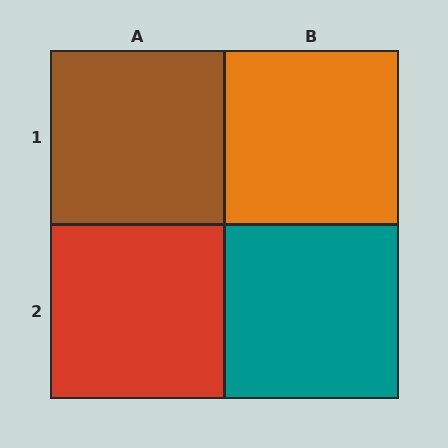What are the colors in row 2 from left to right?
Red, teal.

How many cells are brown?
1 cell is brown.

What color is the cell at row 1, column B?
Orange.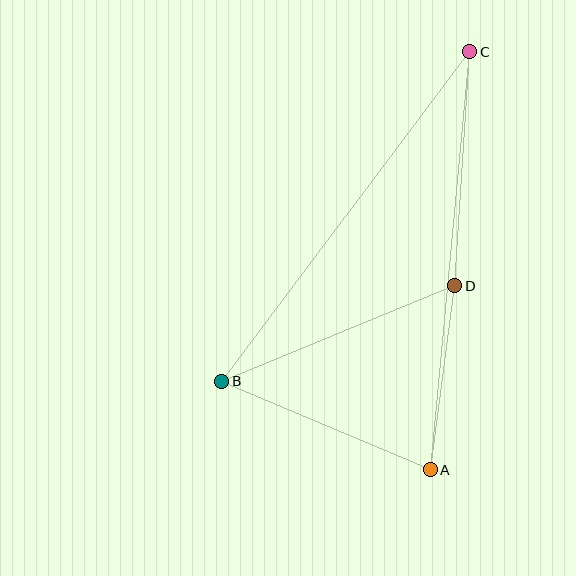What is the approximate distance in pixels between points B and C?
The distance between B and C is approximately 412 pixels.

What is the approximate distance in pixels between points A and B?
The distance between A and B is approximately 227 pixels.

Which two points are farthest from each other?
Points A and C are farthest from each other.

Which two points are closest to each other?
Points A and D are closest to each other.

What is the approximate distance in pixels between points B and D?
The distance between B and D is approximately 252 pixels.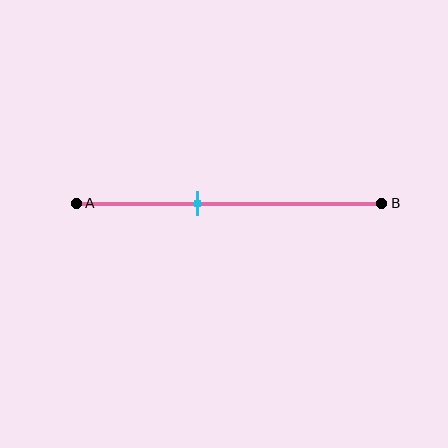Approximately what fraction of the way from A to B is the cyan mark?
The cyan mark is approximately 40% of the way from A to B.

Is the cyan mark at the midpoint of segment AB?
No, the mark is at about 40% from A, not at the 50% midpoint.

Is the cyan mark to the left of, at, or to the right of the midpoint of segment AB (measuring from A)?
The cyan mark is to the left of the midpoint of segment AB.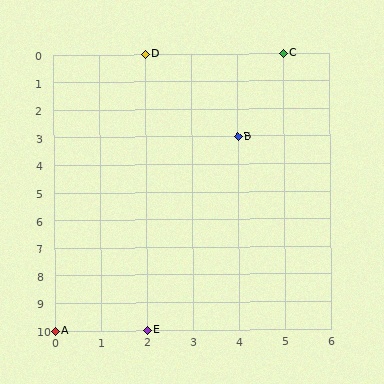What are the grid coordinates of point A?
Point A is at grid coordinates (0, 10).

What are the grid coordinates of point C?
Point C is at grid coordinates (5, 0).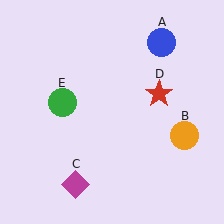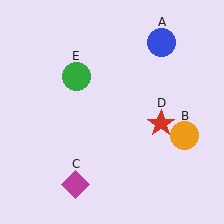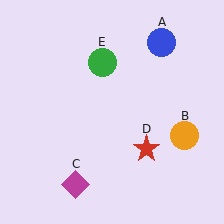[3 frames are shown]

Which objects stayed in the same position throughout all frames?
Blue circle (object A) and orange circle (object B) and magenta diamond (object C) remained stationary.